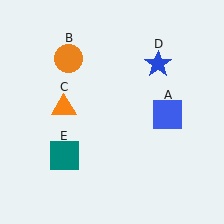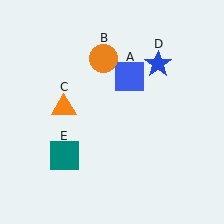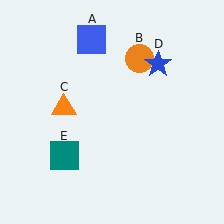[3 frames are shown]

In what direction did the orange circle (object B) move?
The orange circle (object B) moved right.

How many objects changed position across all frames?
2 objects changed position: blue square (object A), orange circle (object B).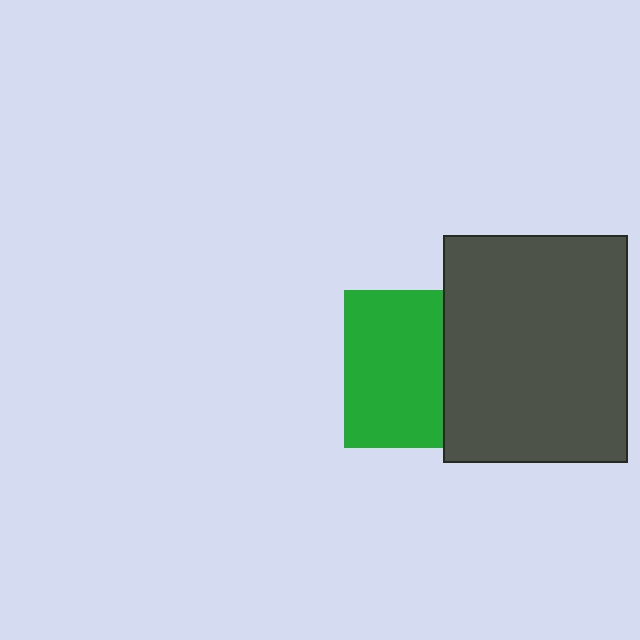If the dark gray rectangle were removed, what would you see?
You would see the complete green square.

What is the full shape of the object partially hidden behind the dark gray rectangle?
The partially hidden object is a green square.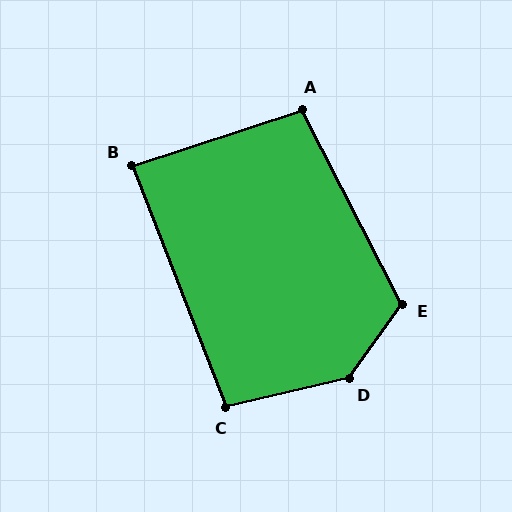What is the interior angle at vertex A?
Approximately 99 degrees (obtuse).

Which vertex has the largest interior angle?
D, at approximately 139 degrees.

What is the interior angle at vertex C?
Approximately 98 degrees (obtuse).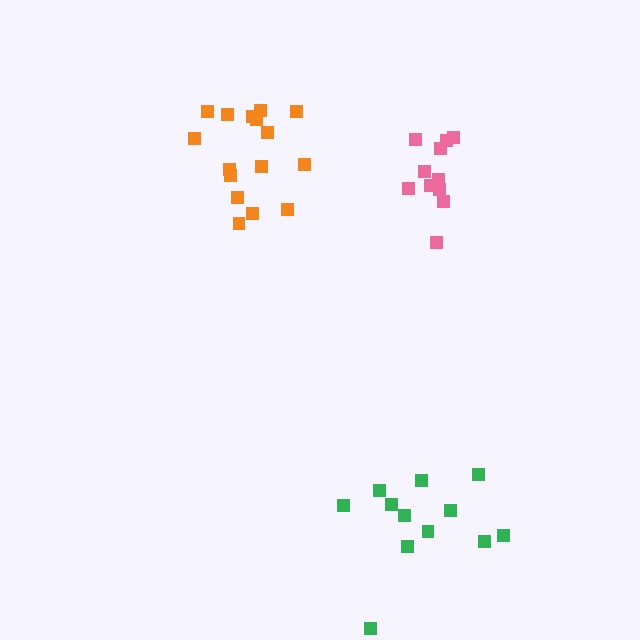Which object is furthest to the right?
The pink cluster is rightmost.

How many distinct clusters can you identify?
There are 3 distinct clusters.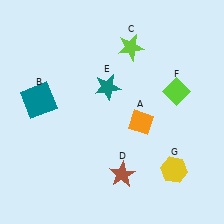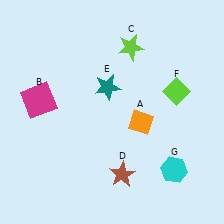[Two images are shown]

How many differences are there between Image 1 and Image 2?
There are 2 differences between the two images.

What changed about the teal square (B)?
In Image 1, B is teal. In Image 2, it changed to magenta.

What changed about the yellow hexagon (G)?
In Image 1, G is yellow. In Image 2, it changed to cyan.